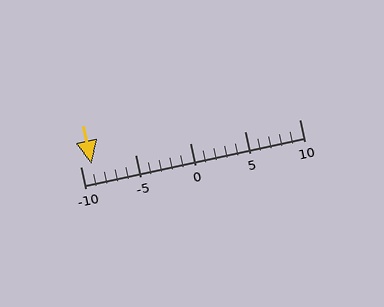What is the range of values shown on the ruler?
The ruler shows values from -10 to 10.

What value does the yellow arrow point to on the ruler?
The yellow arrow points to approximately -9.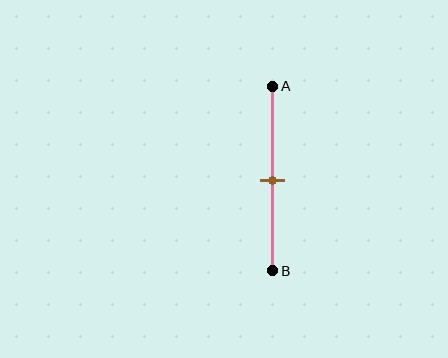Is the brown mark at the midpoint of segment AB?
Yes, the mark is approximately at the midpoint.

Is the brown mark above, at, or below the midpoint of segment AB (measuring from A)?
The brown mark is approximately at the midpoint of segment AB.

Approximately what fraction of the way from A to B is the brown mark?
The brown mark is approximately 50% of the way from A to B.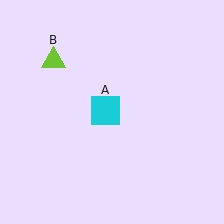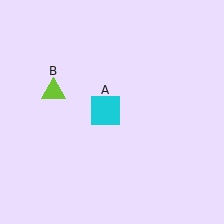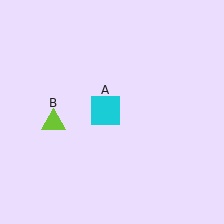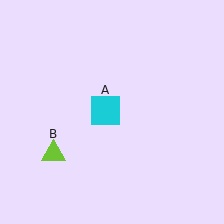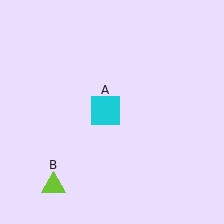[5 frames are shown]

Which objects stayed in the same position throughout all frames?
Cyan square (object A) remained stationary.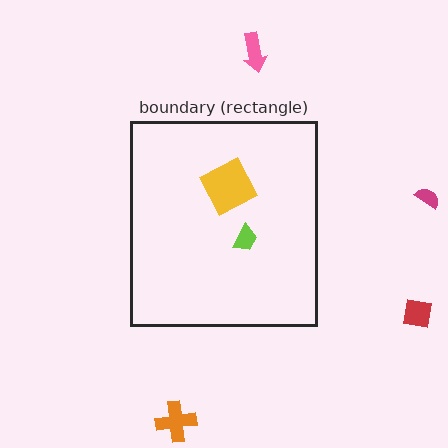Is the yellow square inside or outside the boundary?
Inside.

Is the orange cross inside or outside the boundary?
Outside.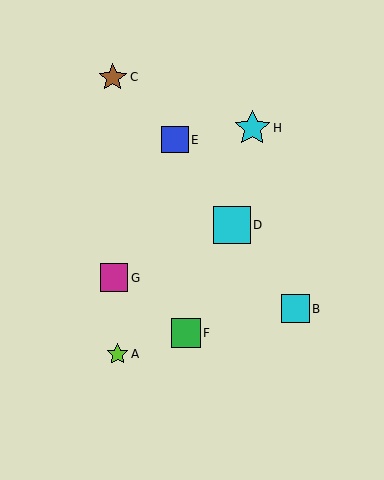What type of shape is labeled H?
Shape H is a cyan star.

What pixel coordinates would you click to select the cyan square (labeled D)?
Click at (232, 225) to select the cyan square D.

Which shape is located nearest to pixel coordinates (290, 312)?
The cyan square (labeled B) at (295, 309) is nearest to that location.